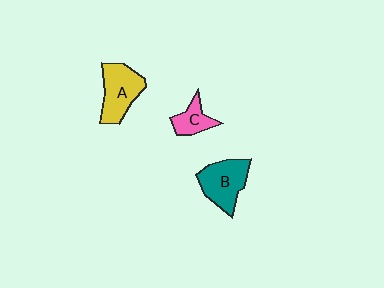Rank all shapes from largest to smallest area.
From largest to smallest: A (yellow), B (teal), C (pink).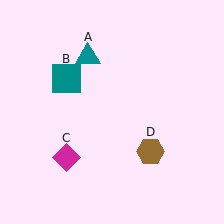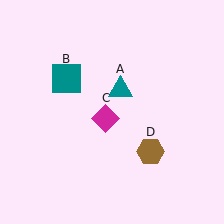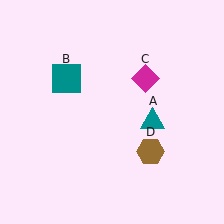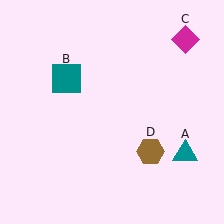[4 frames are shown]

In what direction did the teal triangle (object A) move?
The teal triangle (object A) moved down and to the right.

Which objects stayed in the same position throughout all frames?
Teal square (object B) and brown hexagon (object D) remained stationary.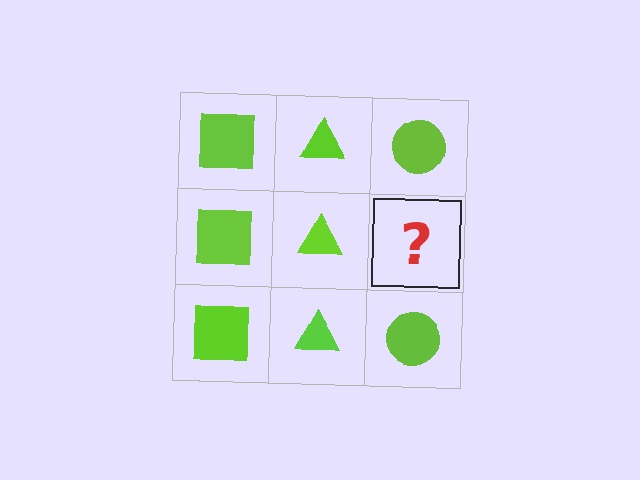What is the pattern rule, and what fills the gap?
The rule is that each column has a consistent shape. The gap should be filled with a lime circle.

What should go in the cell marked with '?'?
The missing cell should contain a lime circle.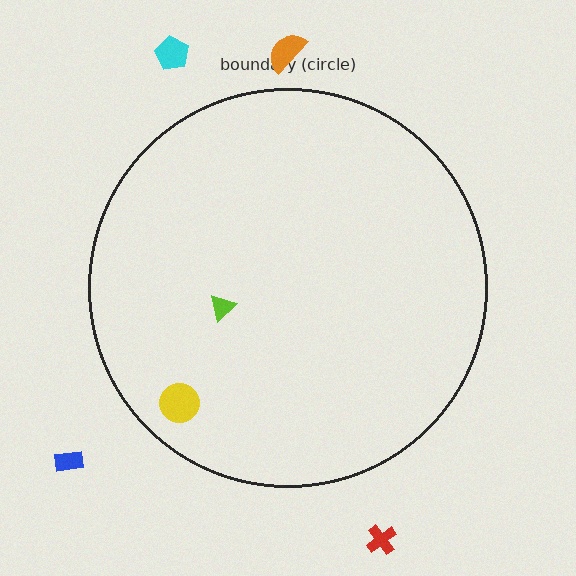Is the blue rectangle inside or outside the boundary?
Outside.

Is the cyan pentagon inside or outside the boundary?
Outside.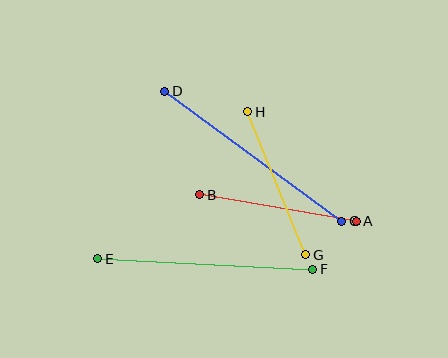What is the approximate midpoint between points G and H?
The midpoint is at approximately (277, 183) pixels.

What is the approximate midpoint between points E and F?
The midpoint is at approximately (205, 264) pixels.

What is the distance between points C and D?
The distance is approximately 219 pixels.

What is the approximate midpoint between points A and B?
The midpoint is at approximately (278, 208) pixels.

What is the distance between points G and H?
The distance is approximately 154 pixels.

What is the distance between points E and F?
The distance is approximately 215 pixels.